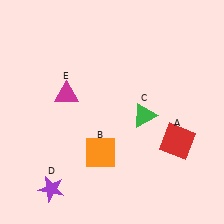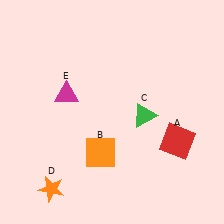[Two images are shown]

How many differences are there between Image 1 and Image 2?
There is 1 difference between the two images.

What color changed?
The star (D) changed from purple in Image 1 to orange in Image 2.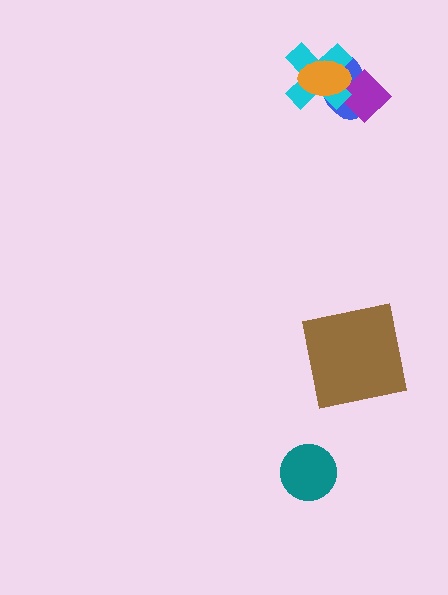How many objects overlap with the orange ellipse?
3 objects overlap with the orange ellipse.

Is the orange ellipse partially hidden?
No, no other shape covers it.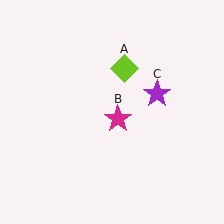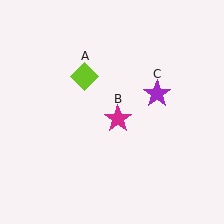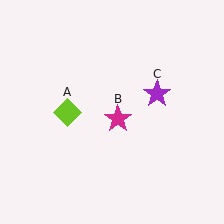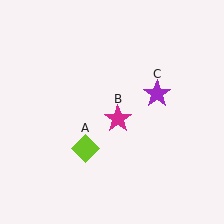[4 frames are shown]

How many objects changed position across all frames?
1 object changed position: lime diamond (object A).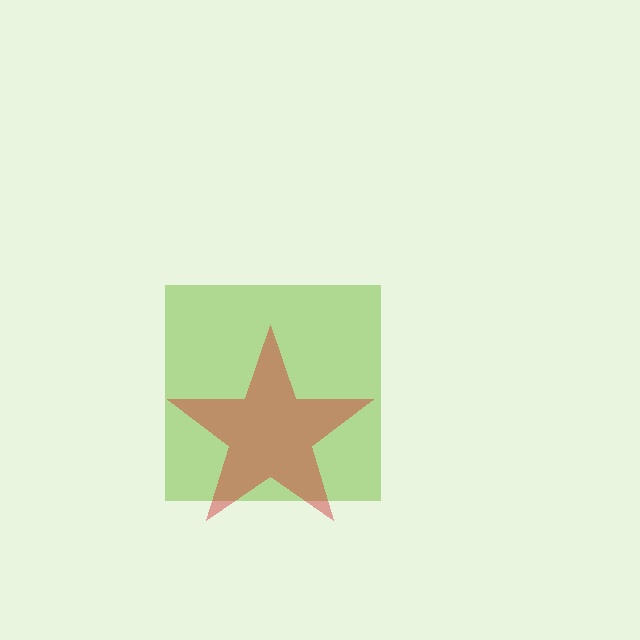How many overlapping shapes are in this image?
There are 2 overlapping shapes in the image.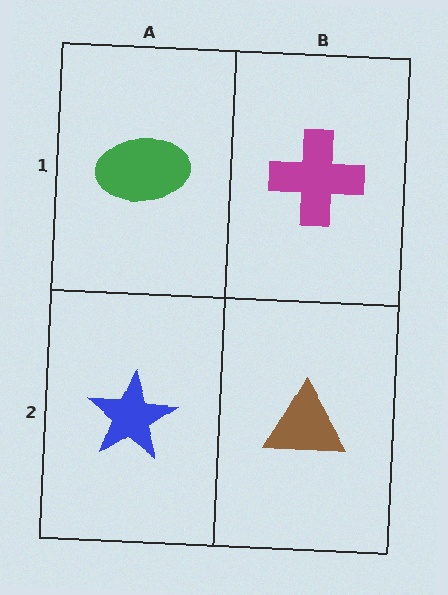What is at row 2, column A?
A blue star.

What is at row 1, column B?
A magenta cross.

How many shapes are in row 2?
2 shapes.